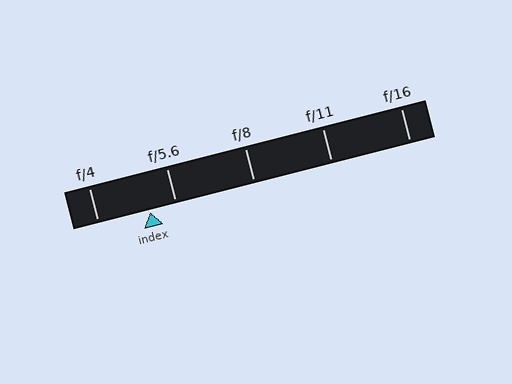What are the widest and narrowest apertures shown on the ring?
The widest aperture shown is f/4 and the narrowest is f/16.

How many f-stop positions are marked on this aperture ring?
There are 5 f-stop positions marked.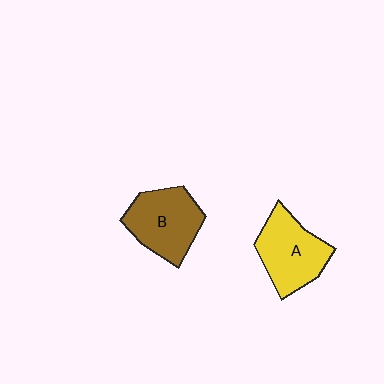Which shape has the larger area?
Shape B (brown).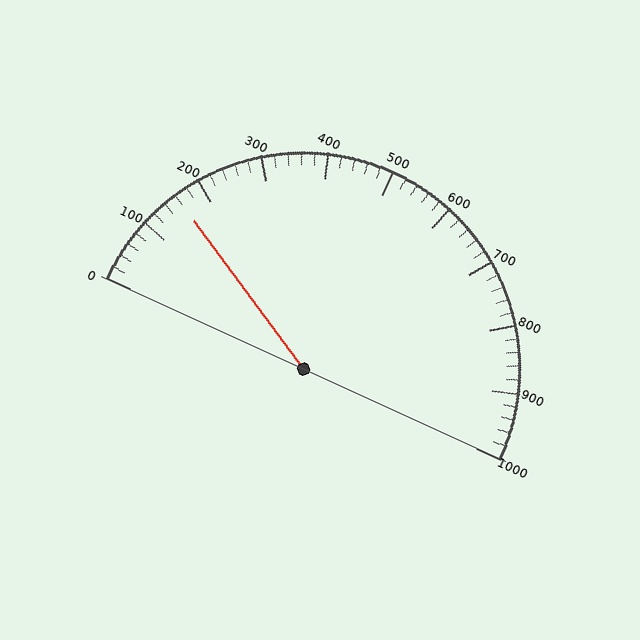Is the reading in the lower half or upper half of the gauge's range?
The reading is in the lower half of the range (0 to 1000).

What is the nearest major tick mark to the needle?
The nearest major tick mark is 200.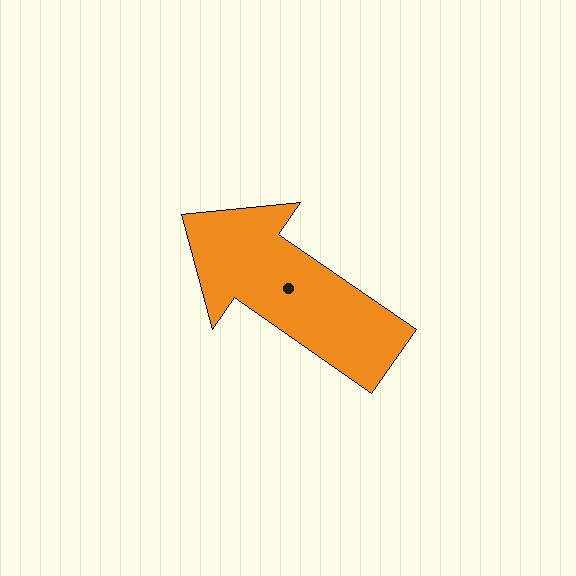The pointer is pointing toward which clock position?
Roughly 10 o'clock.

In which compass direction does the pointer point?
Northwest.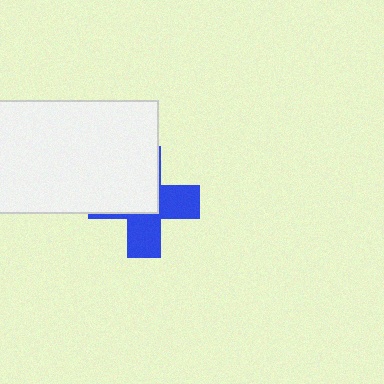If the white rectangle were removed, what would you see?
You would see the complete blue cross.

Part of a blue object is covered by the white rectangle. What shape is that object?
It is a cross.